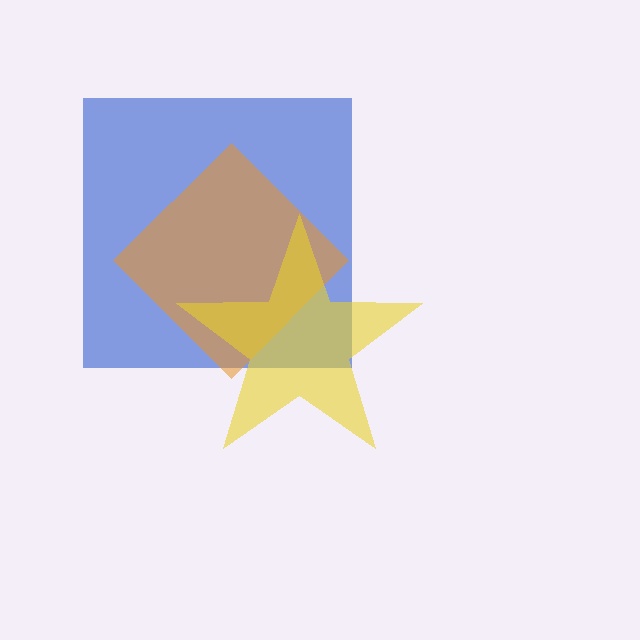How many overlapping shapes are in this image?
There are 3 overlapping shapes in the image.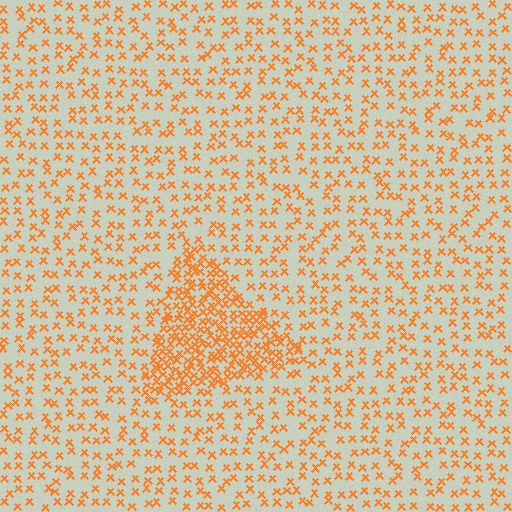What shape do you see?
I see a triangle.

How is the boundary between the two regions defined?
The boundary is defined by a change in element density (approximately 2.6x ratio). All elements are the same color, size, and shape.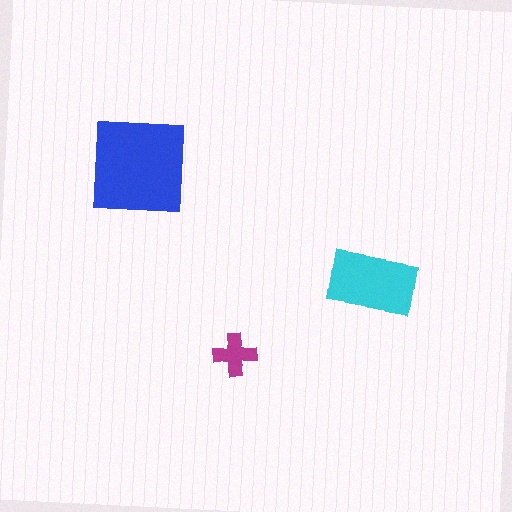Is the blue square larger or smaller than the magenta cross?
Larger.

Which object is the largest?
The blue square.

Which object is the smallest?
The magenta cross.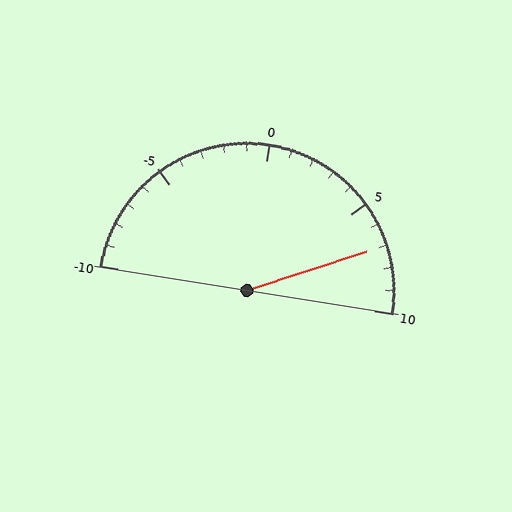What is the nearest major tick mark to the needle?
The nearest major tick mark is 5.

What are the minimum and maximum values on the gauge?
The gauge ranges from -10 to 10.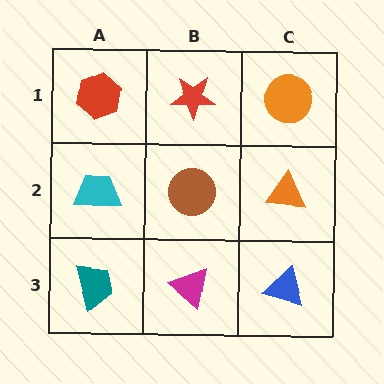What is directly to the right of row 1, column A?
A red star.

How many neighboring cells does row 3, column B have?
3.